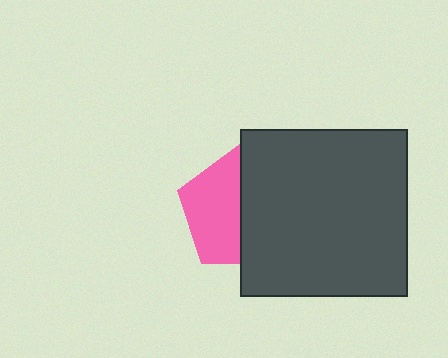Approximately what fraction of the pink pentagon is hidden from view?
Roughly 50% of the pink pentagon is hidden behind the dark gray square.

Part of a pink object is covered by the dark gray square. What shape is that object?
It is a pentagon.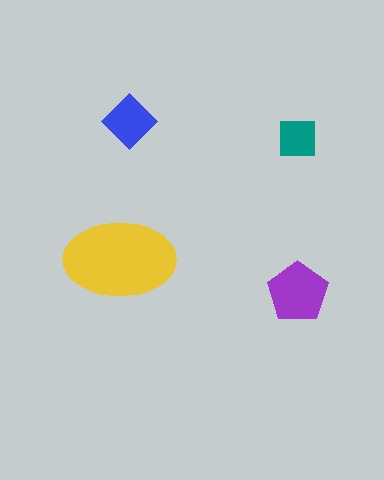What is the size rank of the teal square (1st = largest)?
4th.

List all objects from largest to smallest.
The yellow ellipse, the purple pentagon, the blue diamond, the teal square.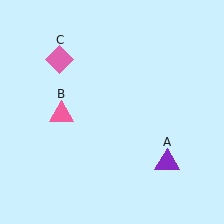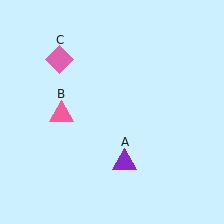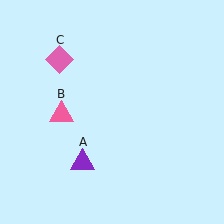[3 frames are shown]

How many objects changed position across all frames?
1 object changed position: purple triangle (object A).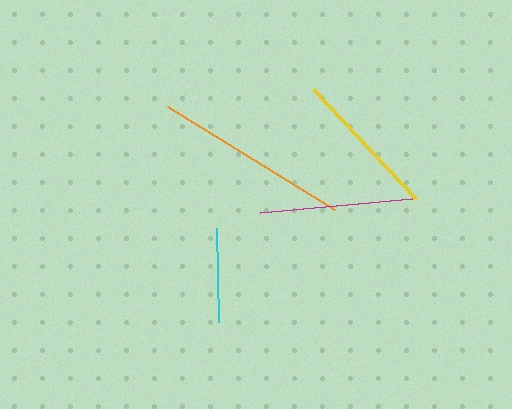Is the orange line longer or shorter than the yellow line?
The orange line is longer than the yellow line.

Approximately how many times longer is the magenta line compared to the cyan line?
The magenta line is approximately 1.6 times the length of the cyan line.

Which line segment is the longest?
The orange line is the longest at approximately 197 pixels.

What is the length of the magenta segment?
The magenta segment is approximately 153 pixels long.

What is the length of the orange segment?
The orange segment is approximately 197 pixels long.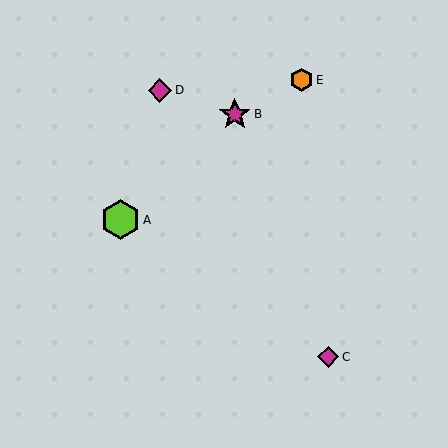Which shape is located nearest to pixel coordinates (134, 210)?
The lime hexagon (labeled A) at (121, 220) is nearest to that location.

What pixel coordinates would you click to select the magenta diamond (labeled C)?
Click at (328, 357) to select the magenta diamond C.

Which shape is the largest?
The lime hexagon (labeled A) is the largest.